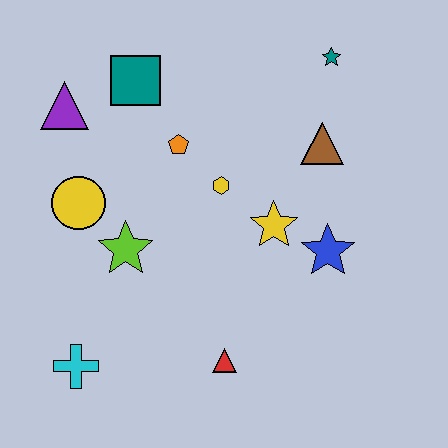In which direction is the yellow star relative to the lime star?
The yellow star is to the right of the lime star.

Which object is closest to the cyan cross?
The lime star is closest to the cyan cross.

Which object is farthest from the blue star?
The purple triangle is farthest from the blue star.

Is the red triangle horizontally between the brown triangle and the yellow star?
No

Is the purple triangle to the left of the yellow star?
Yes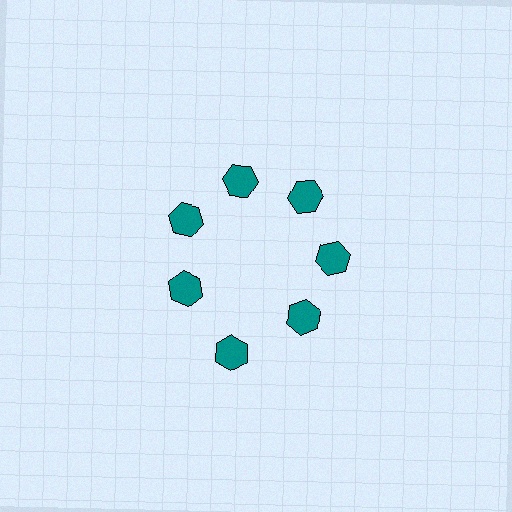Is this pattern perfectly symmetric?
No. The 7 teal hexagons are arranged in a ring, but one element near the 6 o'clock position is pushed outward from the center, breaking the 7-fold rotational symmetry.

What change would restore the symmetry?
The symmetry would be restored by moving it inward, back onto the ring so that all 7 hexagons sit at equal angles and equal distance from the center.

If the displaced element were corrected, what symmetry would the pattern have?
It would have 7-fold rotational symmetry — the pattern would map onto itself every 51 degrees.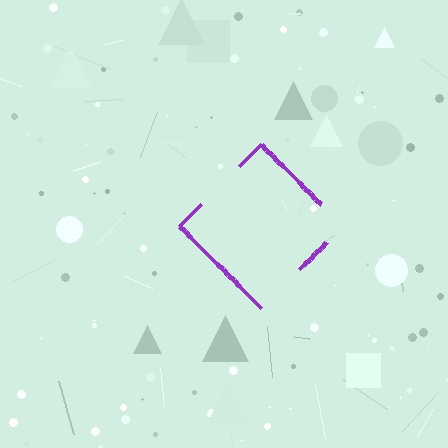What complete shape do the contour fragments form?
The contour fragments form a diamond.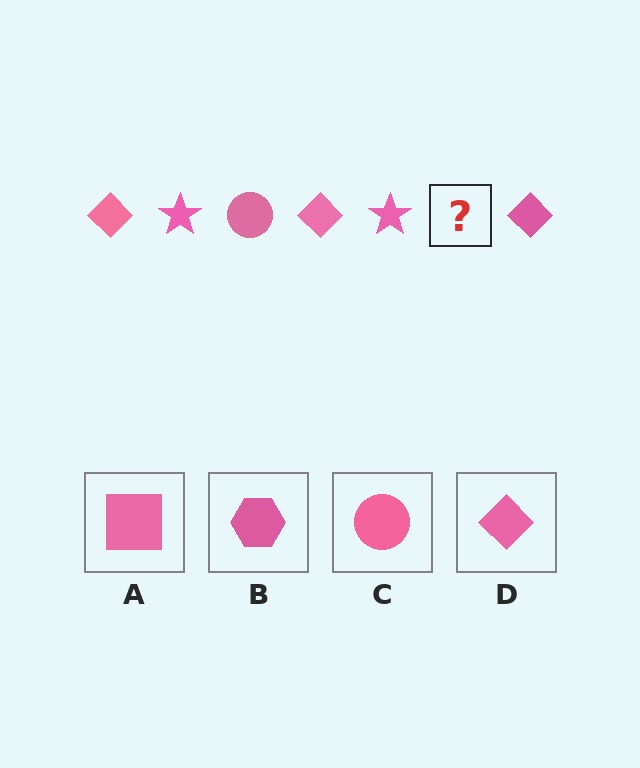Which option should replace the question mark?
Option C.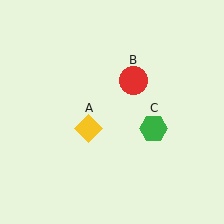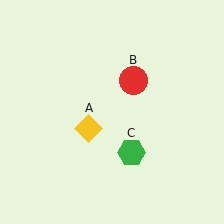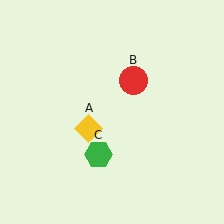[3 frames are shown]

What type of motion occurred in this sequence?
The green hexagon (object C) rotated clockwise around the center of the scene.